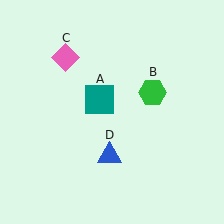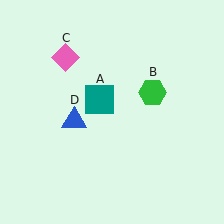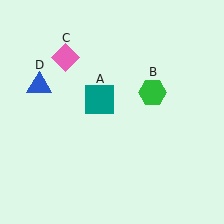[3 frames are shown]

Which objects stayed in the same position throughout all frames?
Teal square (object A) and green hexagon (object B) and pink diamond (object C) remained stationary.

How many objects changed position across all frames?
1 object changed position: blue triangle (object D).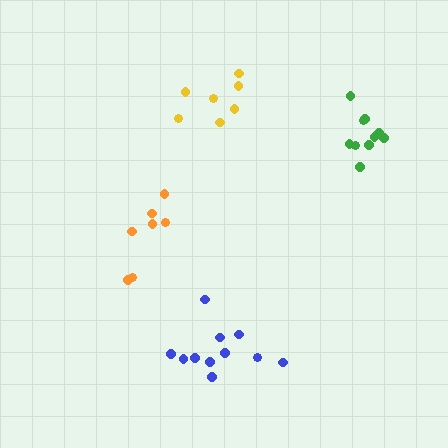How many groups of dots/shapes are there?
There are 4 groups.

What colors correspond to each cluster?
The clusters are colored: yellow, blue, orange, green.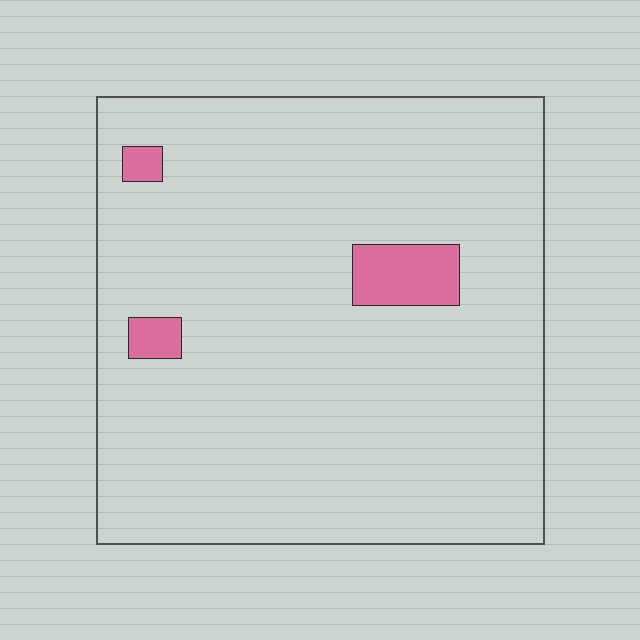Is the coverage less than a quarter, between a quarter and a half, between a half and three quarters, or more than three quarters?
Less than a quarter.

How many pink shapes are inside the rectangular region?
3.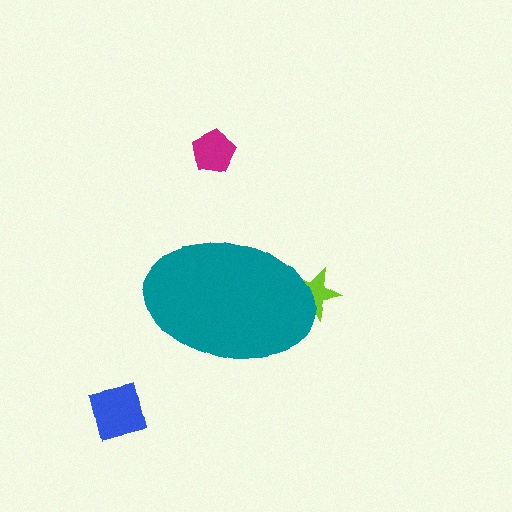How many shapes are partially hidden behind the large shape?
1 shape is partially hidden.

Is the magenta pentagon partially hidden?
No, the magenta pentagon is fully visible.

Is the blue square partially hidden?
No, the blue square is fully visible.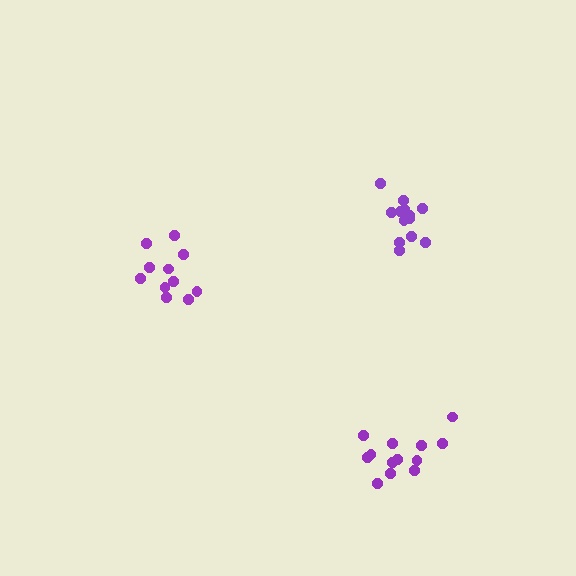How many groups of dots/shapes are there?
There are 3 groups.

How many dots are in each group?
Group 1: 13 dots, Group 2: 13 dots, Group 3: 11 dots (37 total).